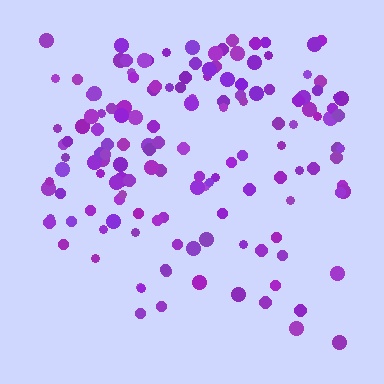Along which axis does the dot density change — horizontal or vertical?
Vertical.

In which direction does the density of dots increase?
From bottom to top, with the top side densest.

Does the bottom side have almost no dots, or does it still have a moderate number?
Still a moderate number, just noticeably fewer than the top.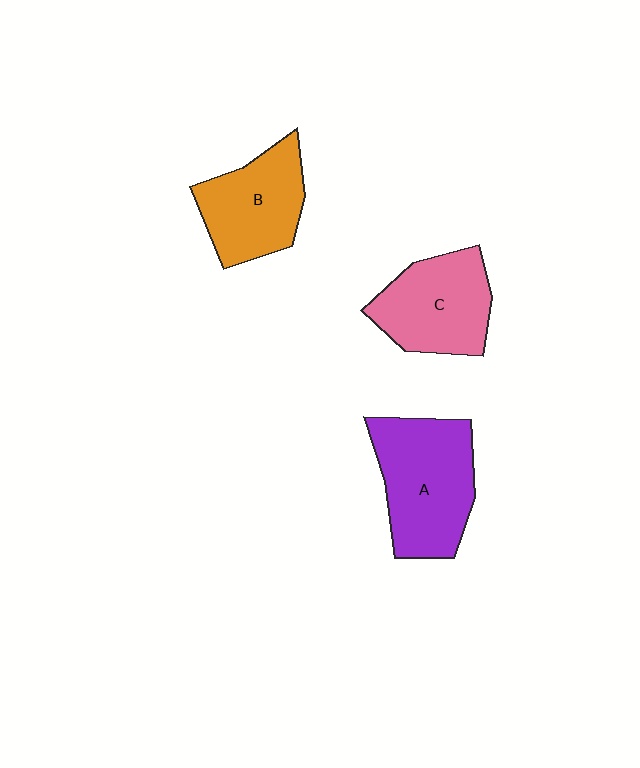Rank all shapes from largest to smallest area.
From largest to smallest: A (purple), C (pink), B (orange).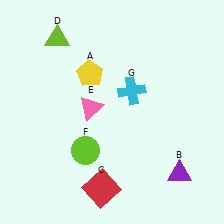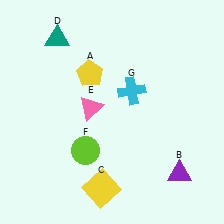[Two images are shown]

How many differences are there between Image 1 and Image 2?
There are 2 differences between the two images.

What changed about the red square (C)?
In Image 1, C is red. In Image 2, it changed to yellow.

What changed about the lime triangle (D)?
In Image 1, D is lime. In Image 2, it changed to teal.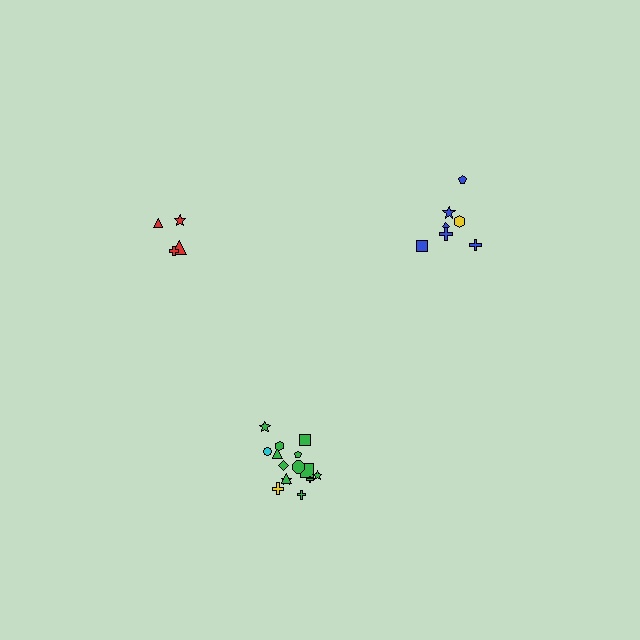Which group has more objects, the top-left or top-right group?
The top-right group.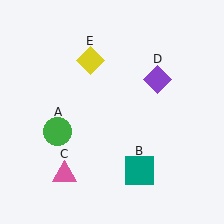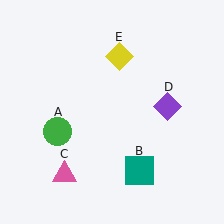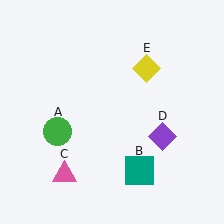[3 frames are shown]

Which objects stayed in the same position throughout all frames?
Green circle (object A) and teal square (object B) and pink triangle (object C) remained stationary.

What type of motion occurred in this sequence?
The purple diamond (object D), yellow diamond (object E) rotated clockwise around the center of the scene.